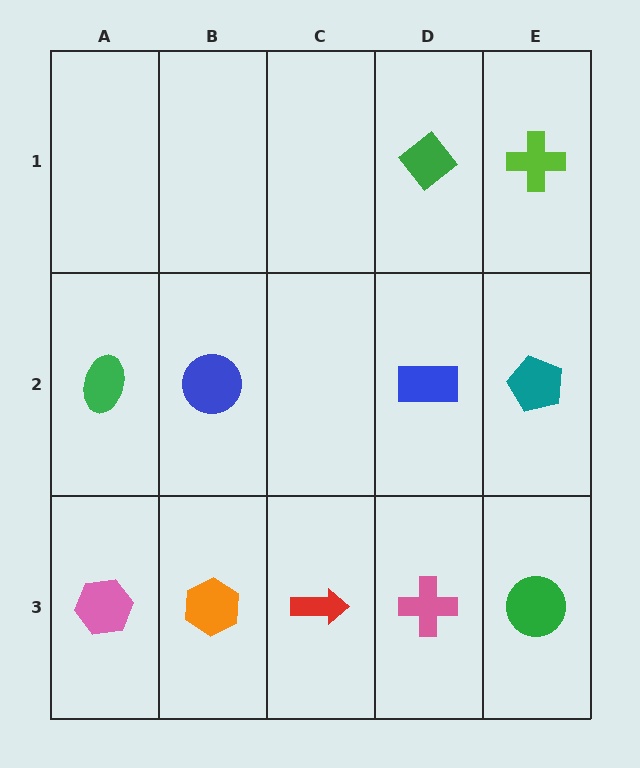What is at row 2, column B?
A blue circle.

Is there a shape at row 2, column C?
No, that cell is empty.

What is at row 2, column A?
A green ellipse.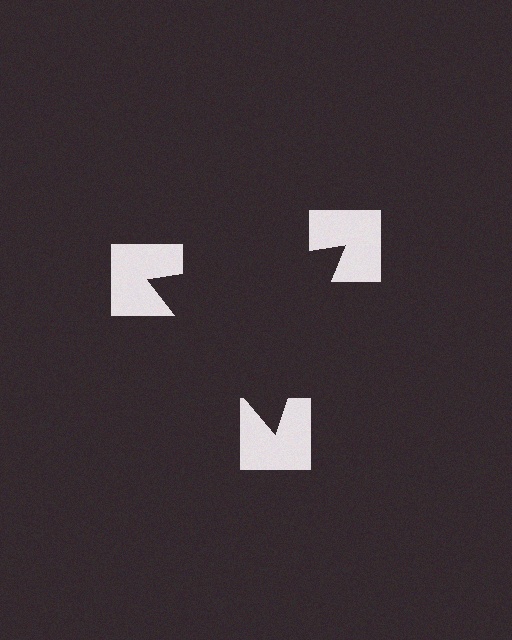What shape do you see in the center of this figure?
An illusory triangle — its edges are inferred from the aligned wedge cuts in the notched squares, not physically drawn.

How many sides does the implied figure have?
3 sides.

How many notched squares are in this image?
There are 3 — one at each vertex of the illusory triangle.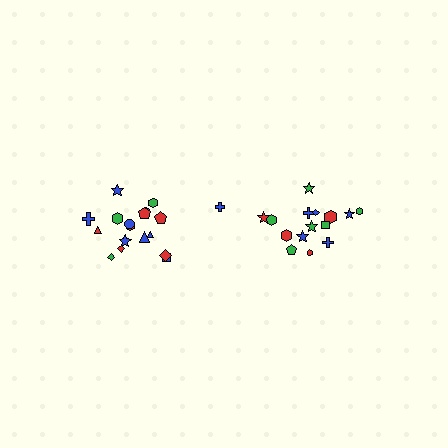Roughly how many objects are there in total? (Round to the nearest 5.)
Roughly 35 objects in total.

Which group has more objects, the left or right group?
The left group.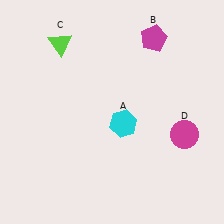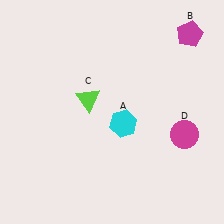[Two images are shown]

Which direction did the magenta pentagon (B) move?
The magenta pentagon (B) moved right.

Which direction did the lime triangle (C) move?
The lime triangle (C) moved down.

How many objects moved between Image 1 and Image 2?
2 objects moved between the two images.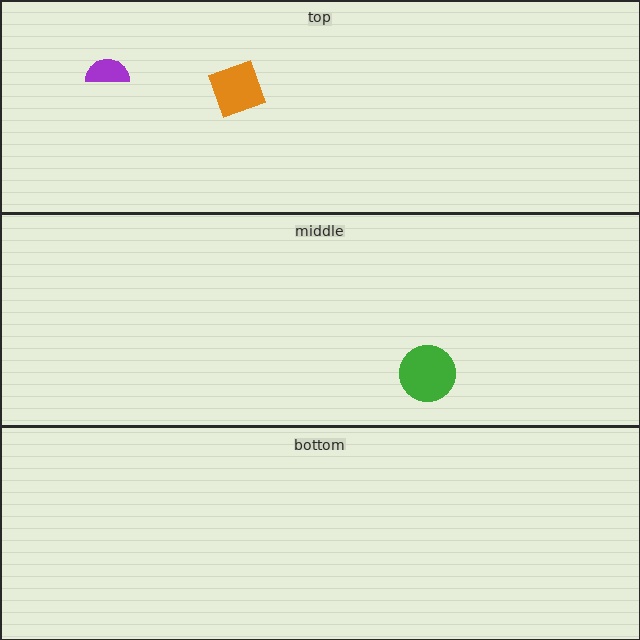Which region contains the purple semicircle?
The top region.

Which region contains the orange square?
The top region.